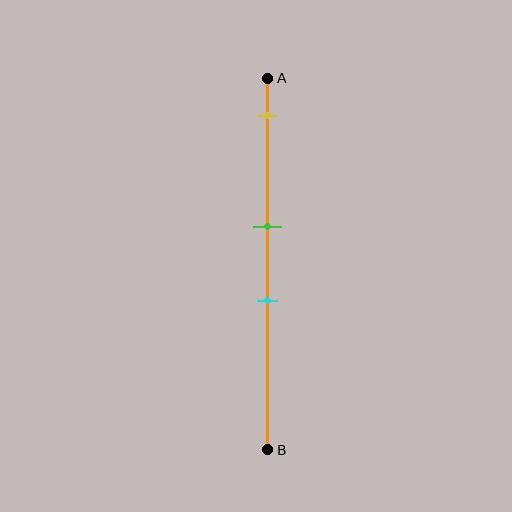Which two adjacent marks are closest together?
The green and cyan marks are the closest adjacent pair.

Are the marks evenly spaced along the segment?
No, the marks are not evenly spaced.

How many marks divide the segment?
There are 3 marks dividing the segment.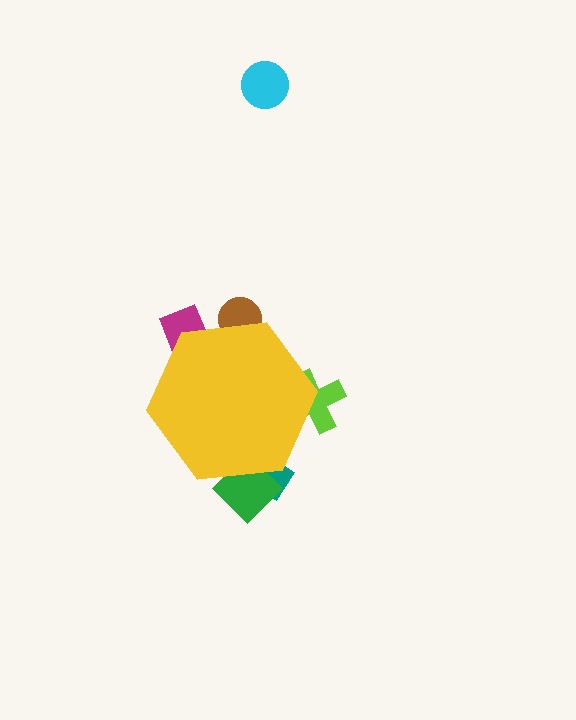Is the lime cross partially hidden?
Yes, the lime cross is partially hidden behind the yellow hexagon.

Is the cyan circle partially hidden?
No, the cyan circle is fully visible.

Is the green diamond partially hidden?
Yes, the green diamond is partially hidden behind the yellow hexagon.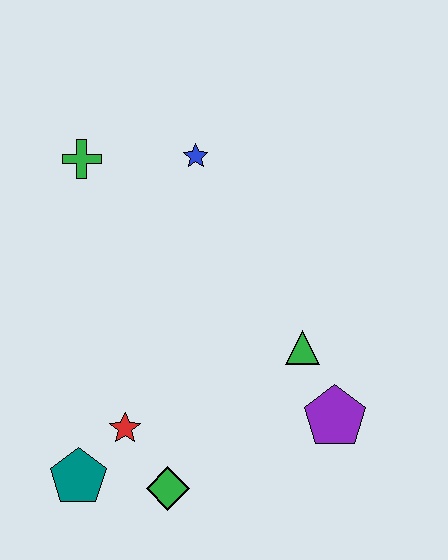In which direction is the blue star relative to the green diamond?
The blue star is above the green diamond.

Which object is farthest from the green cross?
The purple pentagon is farthest from the green cross.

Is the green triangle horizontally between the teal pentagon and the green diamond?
No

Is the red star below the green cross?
Yes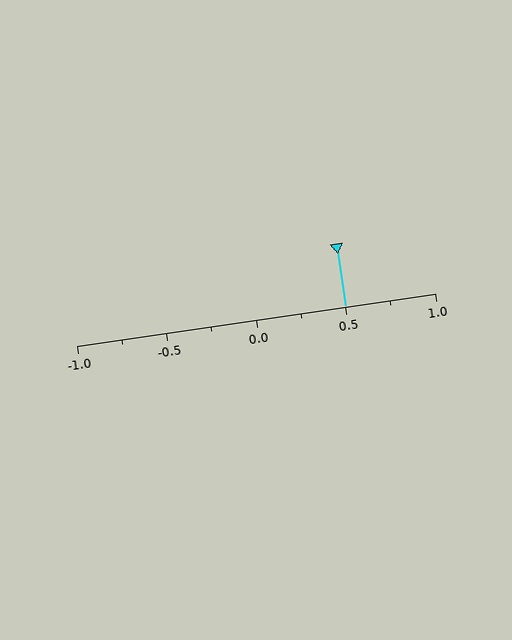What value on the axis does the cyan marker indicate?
The marker indicates approximately 0.5.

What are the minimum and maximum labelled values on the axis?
The axis runs from -1.0 to 1.0.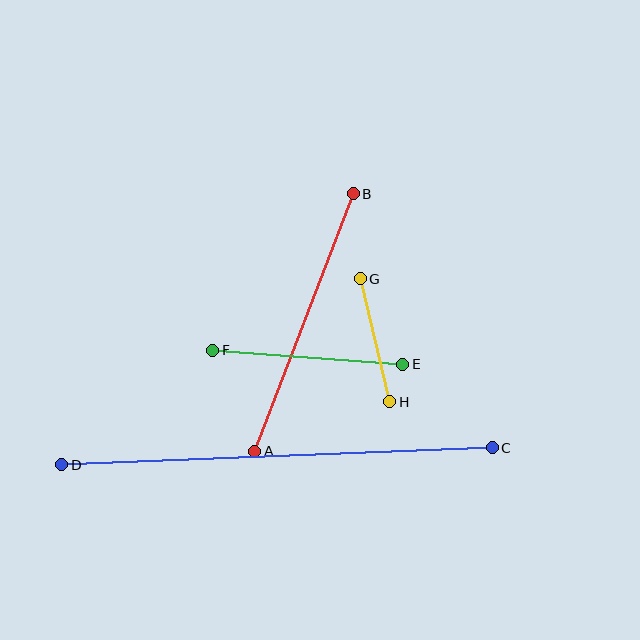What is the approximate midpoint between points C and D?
The midpoint is at approximately (277, 456) pixels.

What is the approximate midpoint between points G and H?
The midpoint is at approximately (375, 340) pixels.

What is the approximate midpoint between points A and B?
The midpoint is at approximately (304, 322) pixels.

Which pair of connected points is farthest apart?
Points C and D are farthest apart.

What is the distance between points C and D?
The distance is approximately 430 pixels.